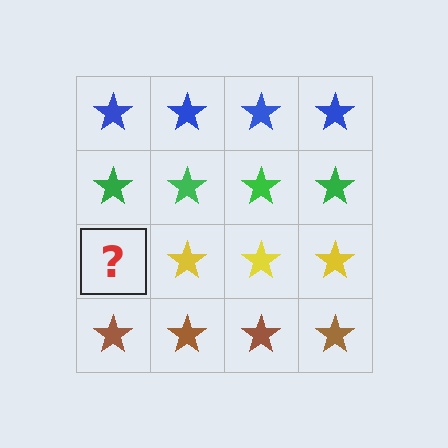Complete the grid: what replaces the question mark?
The question mark should be replaced with a yellow star.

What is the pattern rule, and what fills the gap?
The rule is that each row has a consistent color. The gap should be filled with a yellow star.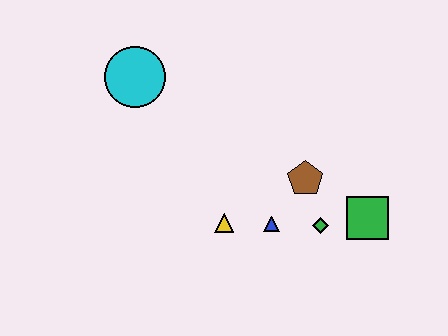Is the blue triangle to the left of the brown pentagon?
Yes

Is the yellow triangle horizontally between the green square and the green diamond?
No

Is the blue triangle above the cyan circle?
No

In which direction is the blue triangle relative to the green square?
The blue triangle is to the left of the green square.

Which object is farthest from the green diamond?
The cyan circle is farthest from the green diamond.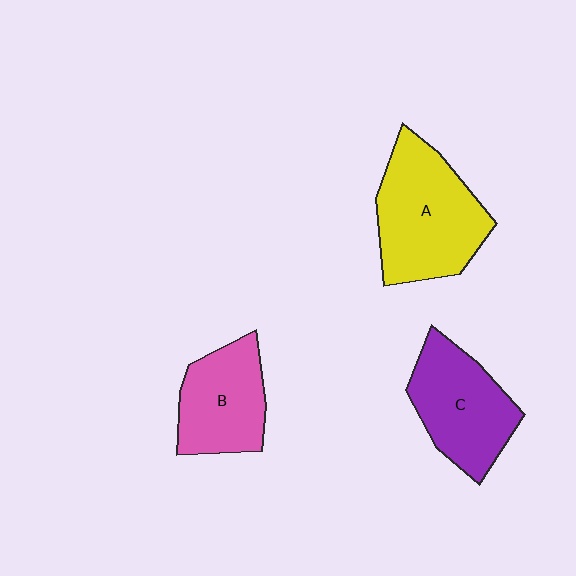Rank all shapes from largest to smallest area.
From largest to smallest: A (yellow), C (purple), B (pink).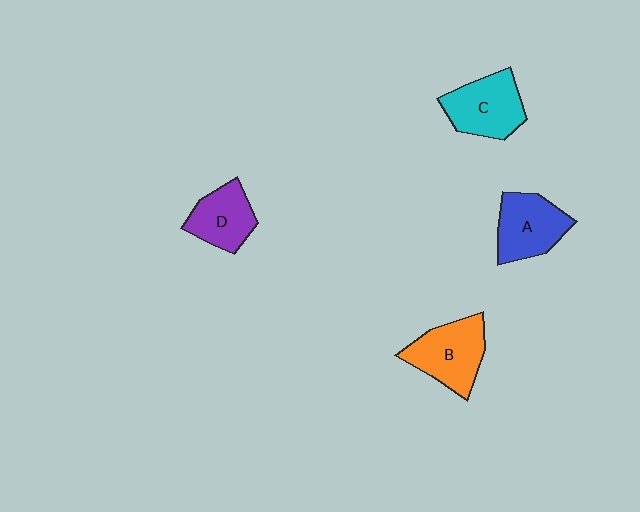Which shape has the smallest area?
Shape D (purple).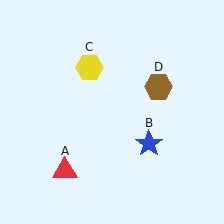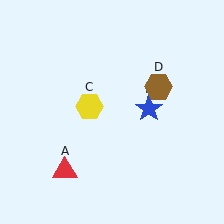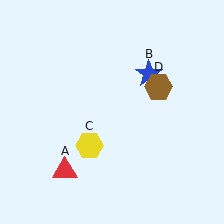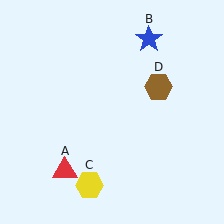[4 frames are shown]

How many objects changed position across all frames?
2 objects changed position: blue star (object B), yellow hexagon (object C).